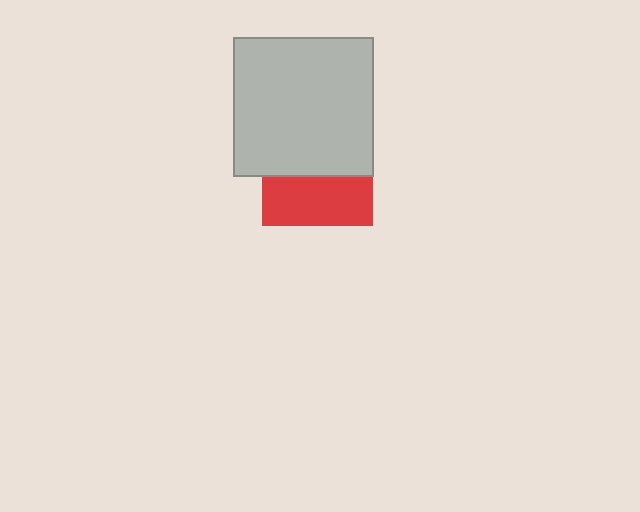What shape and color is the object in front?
The object in front is a light gray square.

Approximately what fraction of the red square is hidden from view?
Roughly 56% of the red square is hidden behind the light gray square.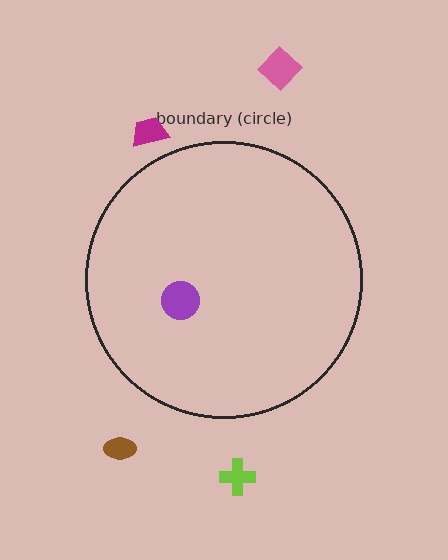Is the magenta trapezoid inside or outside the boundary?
Outside.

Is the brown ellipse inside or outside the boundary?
Outside.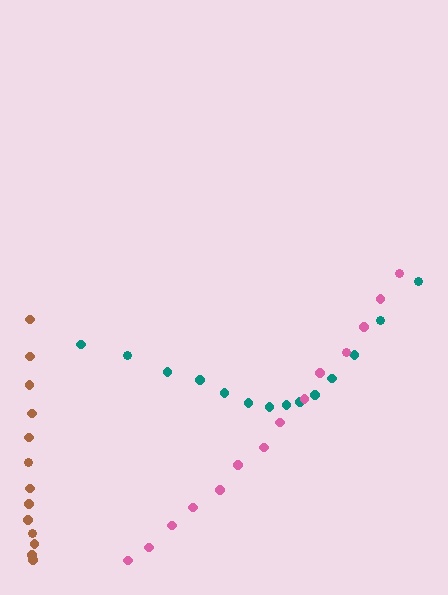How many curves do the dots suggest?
There are 3 distinct paths.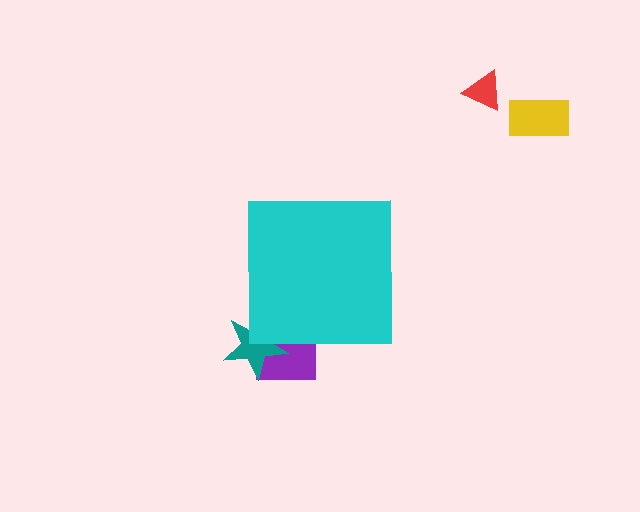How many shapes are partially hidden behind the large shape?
2 shapes are partially hidden.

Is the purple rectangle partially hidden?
Yes, the purple rectangle is partially hidden behind the cyan square.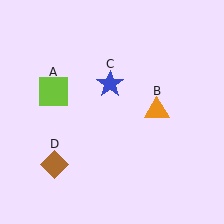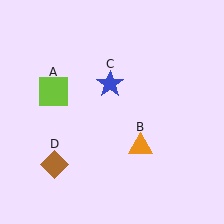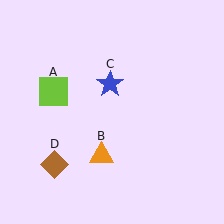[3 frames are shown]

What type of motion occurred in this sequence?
The orange triangle (object B) rotated clockwise around the center of the scene.